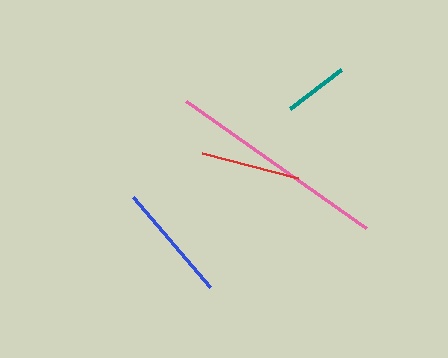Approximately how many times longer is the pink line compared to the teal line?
The pink line is approximately 3.4 times the length of the teal line.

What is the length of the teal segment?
The teal segment is approximately 64 pixels long.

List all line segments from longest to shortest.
From longest to shortest: pink, blue, red, teal.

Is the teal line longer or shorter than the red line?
The red line is longer than the teal line.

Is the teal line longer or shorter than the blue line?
The blue line is longer than the teal line.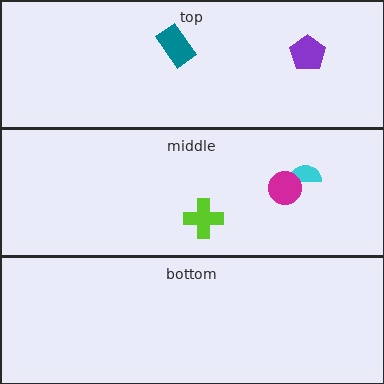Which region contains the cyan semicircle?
The middle region.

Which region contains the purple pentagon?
The top region.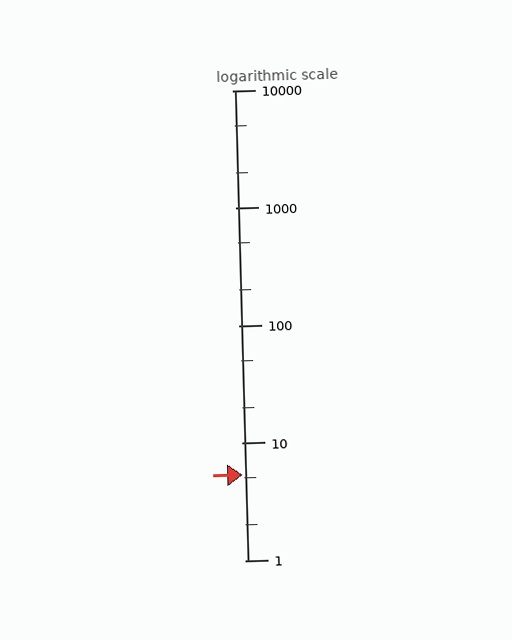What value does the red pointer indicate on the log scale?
The pointer indicates approximately 5.3.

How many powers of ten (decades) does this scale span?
The scale spans 4 decades, from 1 to 10000.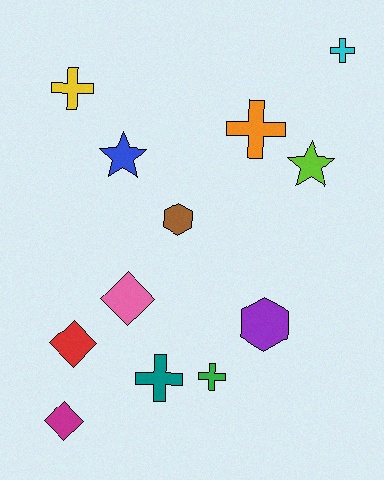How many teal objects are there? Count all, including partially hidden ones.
There is 1 teal object.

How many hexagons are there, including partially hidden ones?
There are 2 hexagons.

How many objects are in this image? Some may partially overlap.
There are 12 objects.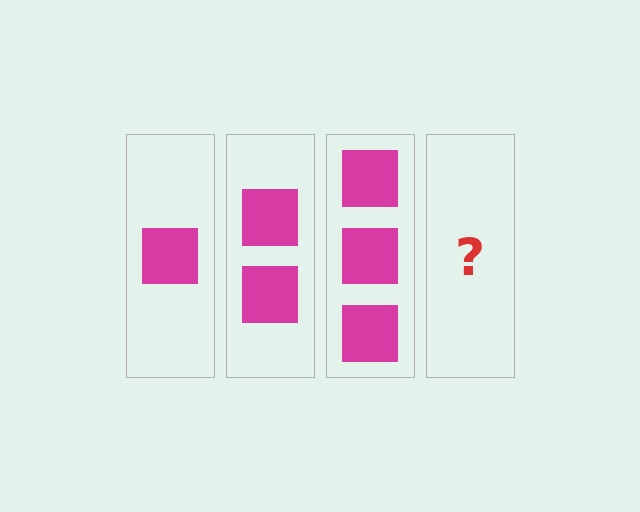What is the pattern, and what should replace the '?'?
The pattern is that each step adds one more square. The '?' should be 4 squares.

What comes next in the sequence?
The next element should be 4 squares.